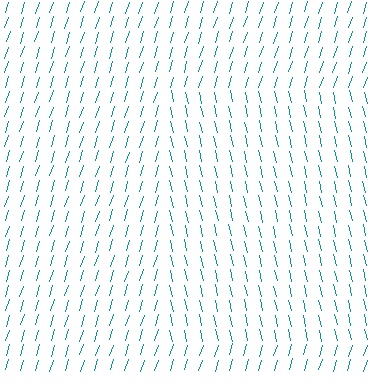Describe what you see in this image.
The image is filled with small teal line segments. A rectangle region in the image has lines oriented differently from the surrounding lines, creating a visible texture boundary.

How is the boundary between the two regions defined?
The boundary is defined purely by a change in line orientation (approximately 31 degrees difference). All lines are the same color and thickness.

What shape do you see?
I see a rectangle.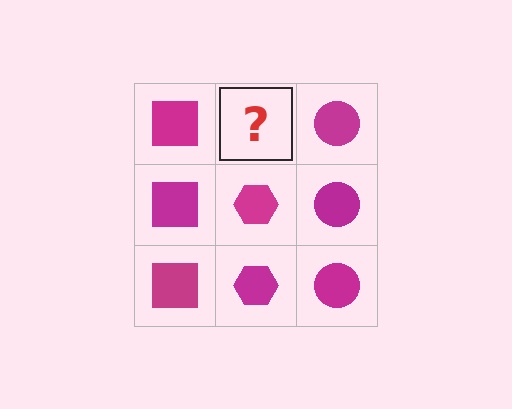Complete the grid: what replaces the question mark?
The question mark should be replaced with a magenta hexagon.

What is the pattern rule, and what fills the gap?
The rule is that each column has a consistent shape. The gap should be filled with a magenta hexagon.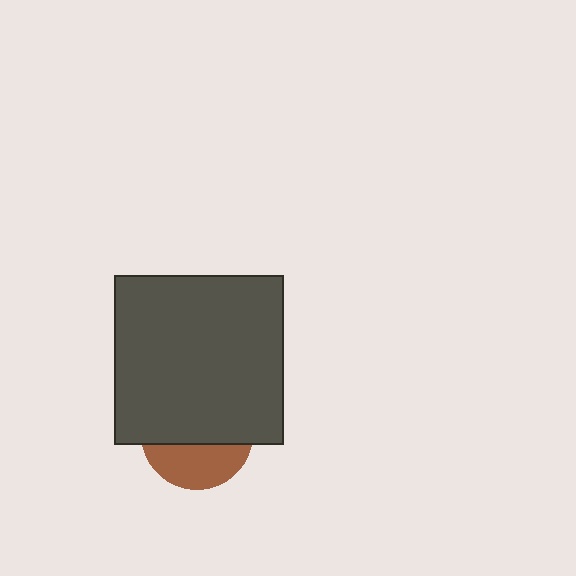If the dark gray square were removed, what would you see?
You would see the complete brown circle.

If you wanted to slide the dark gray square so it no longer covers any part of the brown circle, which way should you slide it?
Slide it up — that is the most direct way to separate the two shapes.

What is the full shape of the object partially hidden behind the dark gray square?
The partially hidden object is a brown circle.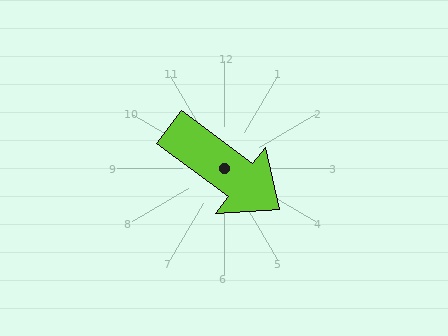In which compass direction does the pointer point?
Southeast.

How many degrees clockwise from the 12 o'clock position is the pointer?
Approximately 127 degrees.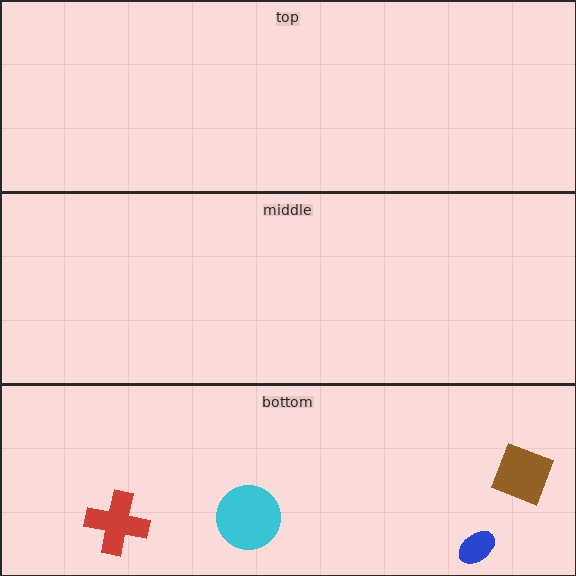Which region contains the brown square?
The bottom region.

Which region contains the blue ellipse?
The bottom region.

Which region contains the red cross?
The bottom region.